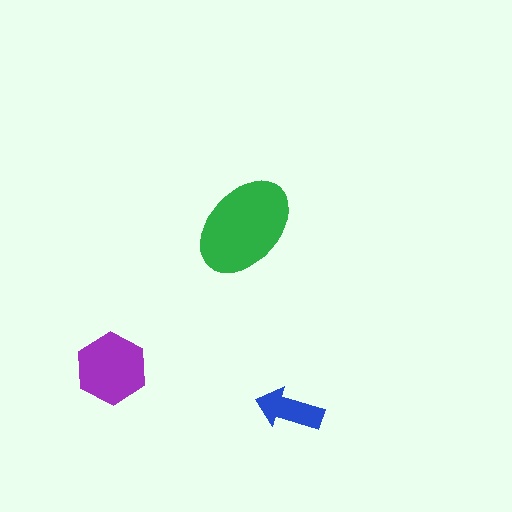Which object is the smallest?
The blue arrow.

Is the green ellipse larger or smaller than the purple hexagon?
Larger.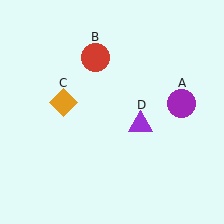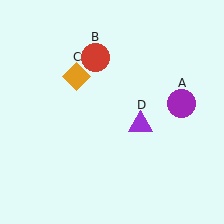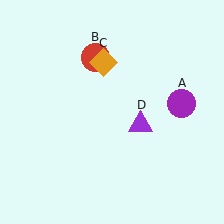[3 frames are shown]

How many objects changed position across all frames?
1 object changed position: orange diamond (object C).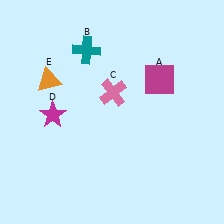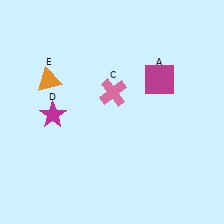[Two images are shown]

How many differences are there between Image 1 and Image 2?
There is 1 difference between the two images.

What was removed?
The teal cross (B) was removed in Image 2.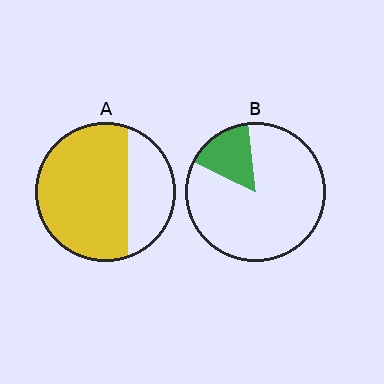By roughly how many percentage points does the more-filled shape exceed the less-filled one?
By roughly 55 percentage points (A over B).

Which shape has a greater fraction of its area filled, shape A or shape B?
Shape A.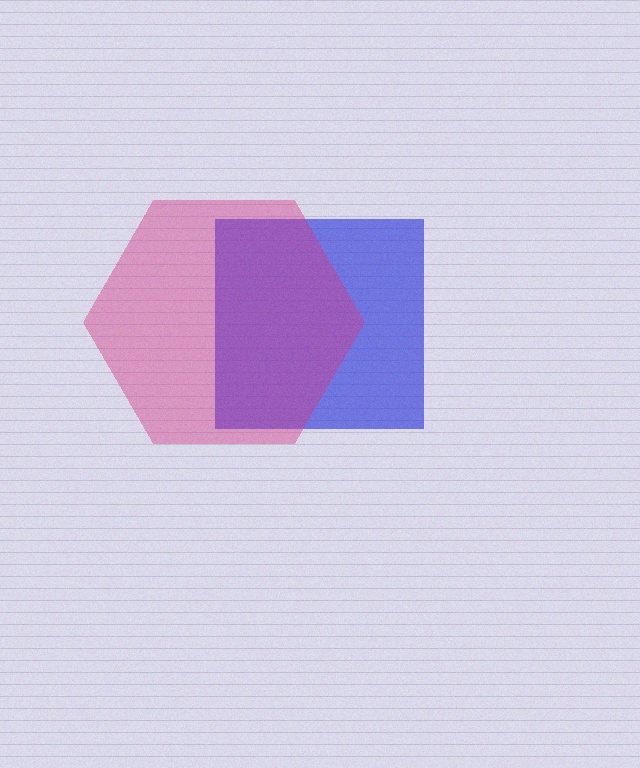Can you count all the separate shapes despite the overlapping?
Yes, there are 2 separate shapes.